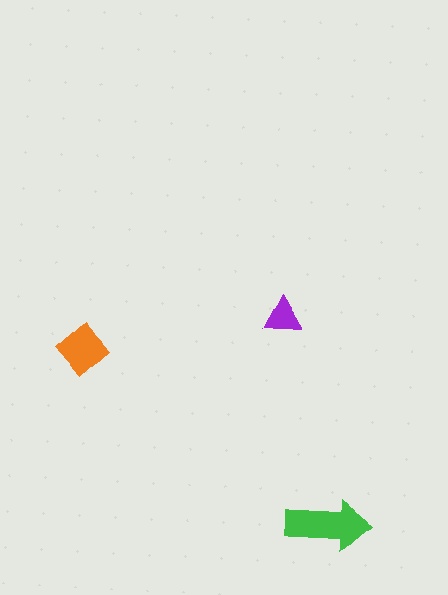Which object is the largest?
The green arrow.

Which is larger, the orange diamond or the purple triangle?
The orange diamond.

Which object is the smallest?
The purple triangle.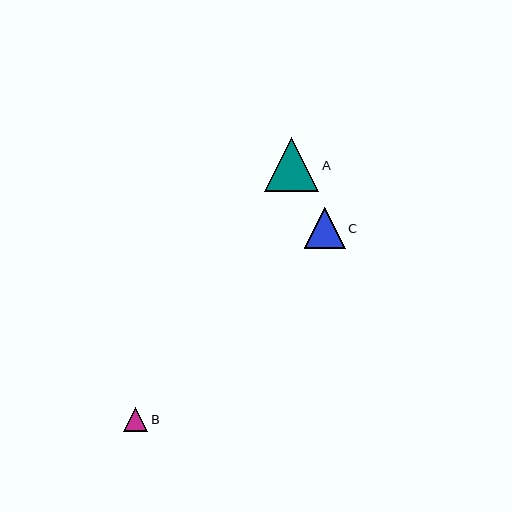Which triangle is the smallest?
Triangle B is the smallest with a size of approximately 24 pixels.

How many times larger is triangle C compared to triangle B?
Triangle C is approximately 1.7 times the size of triangle B.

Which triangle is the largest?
Triangle A is the largest with a size of approximately 55 pixels.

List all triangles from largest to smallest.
From largest to smallest: A, C, B.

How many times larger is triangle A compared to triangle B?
Triangle A is approximately 2.3 times the size of triangle B.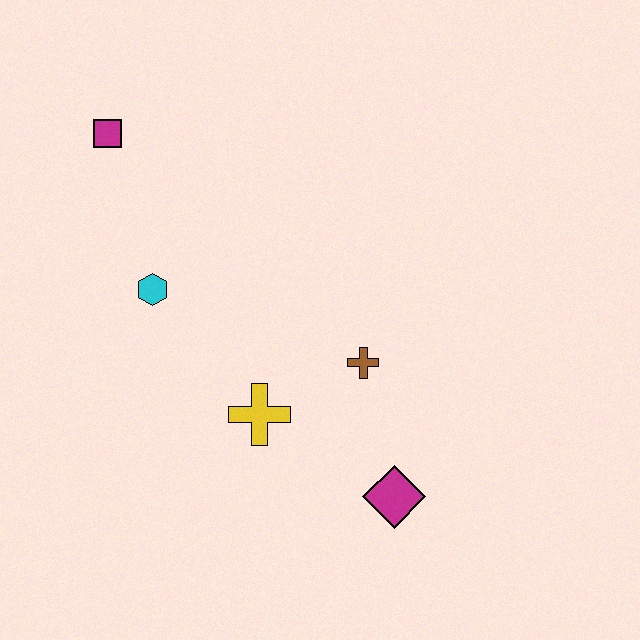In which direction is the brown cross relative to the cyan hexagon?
The brown cross is to the right of the cyan hexagon.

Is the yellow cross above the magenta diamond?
Yes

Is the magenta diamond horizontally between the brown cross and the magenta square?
No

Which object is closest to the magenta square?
The cyan hexagon is closest to the magenta square.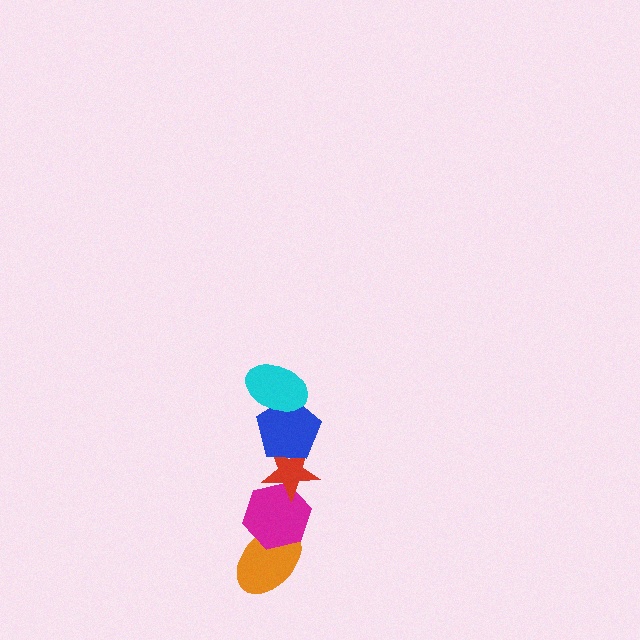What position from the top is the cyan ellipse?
The cyan ellipse is 1st from the top.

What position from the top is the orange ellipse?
The orange ellipse is 5th from the top.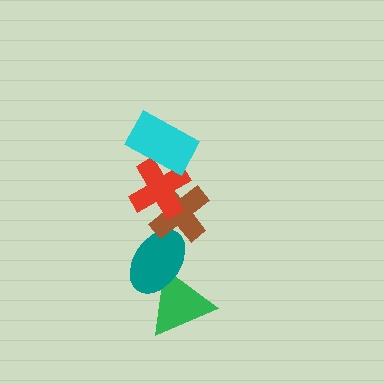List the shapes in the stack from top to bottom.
From top to bottom: the cyan rectangle, the red cross, the brown cross, the teal ellipse, the green triangle.